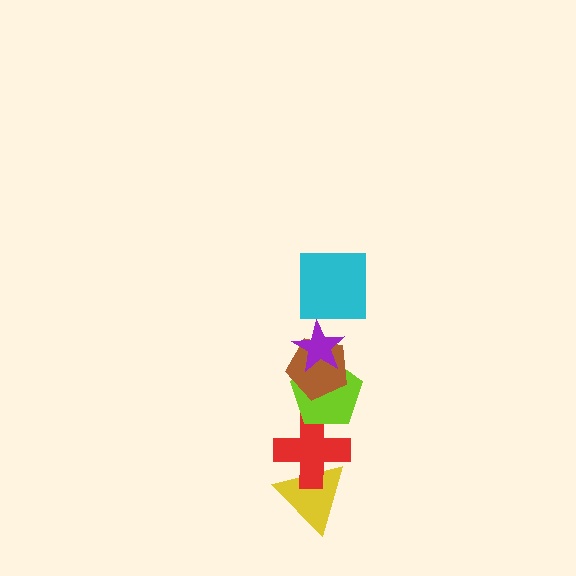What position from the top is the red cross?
The red cross is 5th from the top.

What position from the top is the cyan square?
The cyan square is 1st from the top.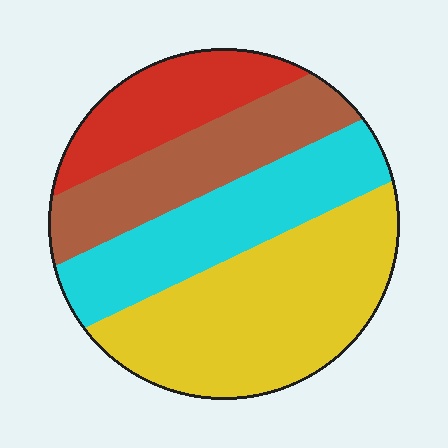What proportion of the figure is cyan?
Cyan takes up about one quarter (1/4) of the figure.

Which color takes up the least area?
Red, at roughly 15%.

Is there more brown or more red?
Brown.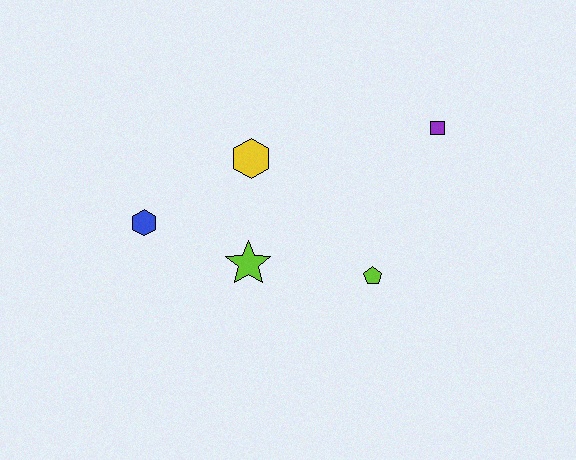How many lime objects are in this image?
There are 2 lime objects.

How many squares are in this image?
There is 1 square.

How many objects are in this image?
There are 5 objects.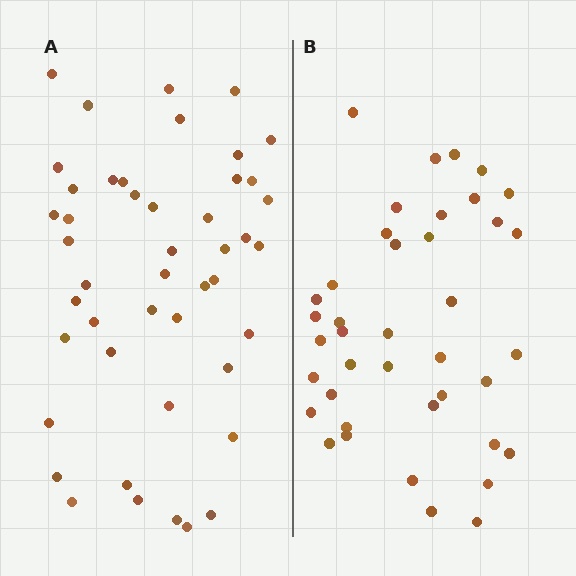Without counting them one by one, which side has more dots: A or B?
Region A (the left region) has more dots.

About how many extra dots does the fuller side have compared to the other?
Region A has about 6 more dots than region B.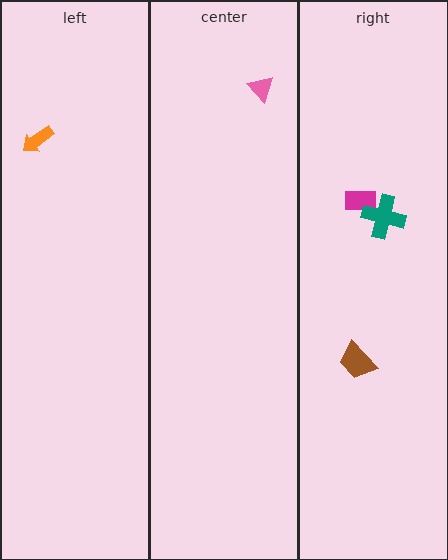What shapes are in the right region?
The magenta rectangle, the teal cross, the brown trapezoid.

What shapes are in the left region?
The orange arrow.